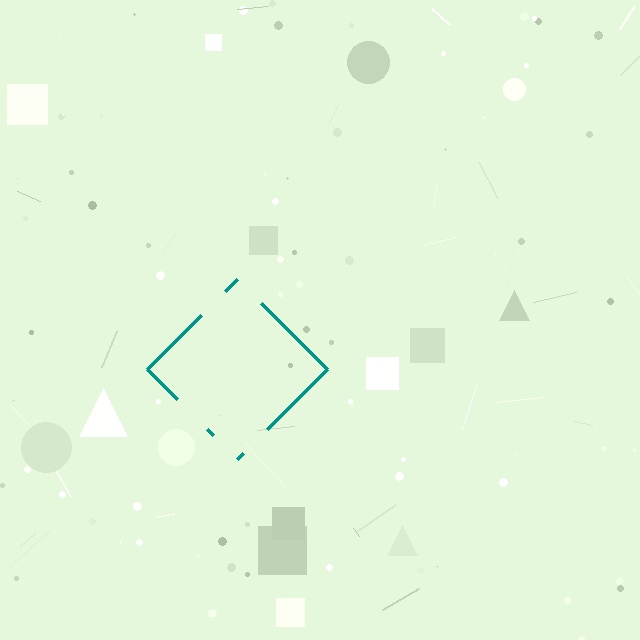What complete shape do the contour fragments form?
The contour fragments form a diamond.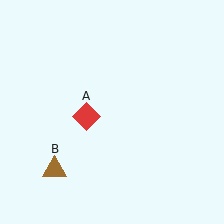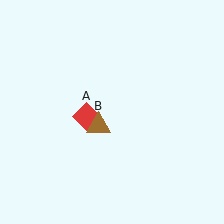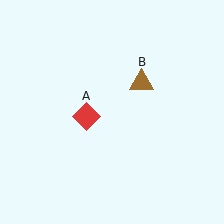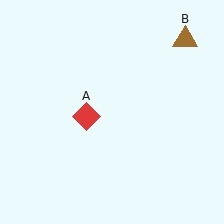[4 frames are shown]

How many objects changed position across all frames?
1 object changed position: brown triangle (object B).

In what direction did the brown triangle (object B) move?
The brown triangle (object B) moved up and to the right.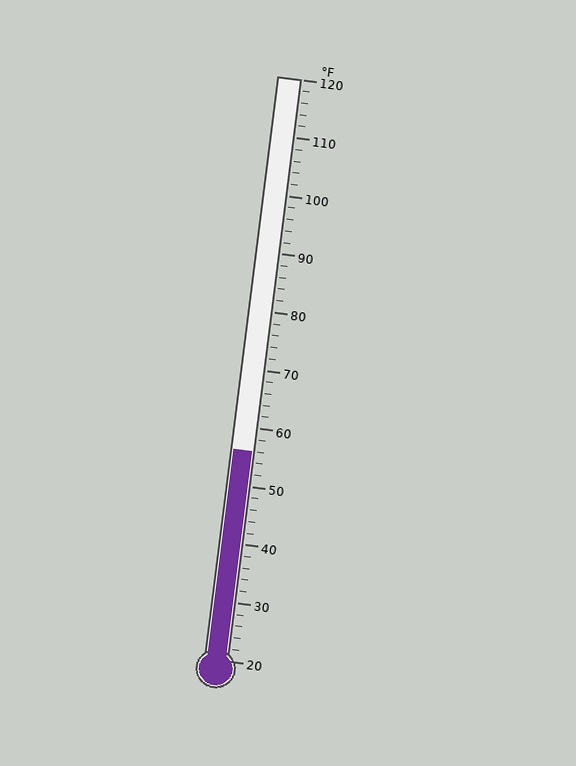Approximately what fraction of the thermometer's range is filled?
The thermometer is filled to approximately 35% of its range.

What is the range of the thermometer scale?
The thermometer scale ranges from 20°F to 120°F.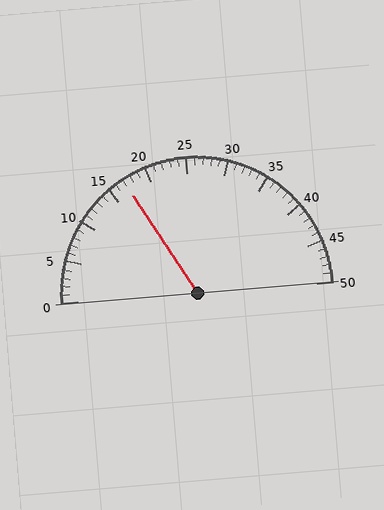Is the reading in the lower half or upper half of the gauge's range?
The reading is in the lower half of the range (0 to 50).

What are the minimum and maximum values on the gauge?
The gauge ranges from 0 to 50.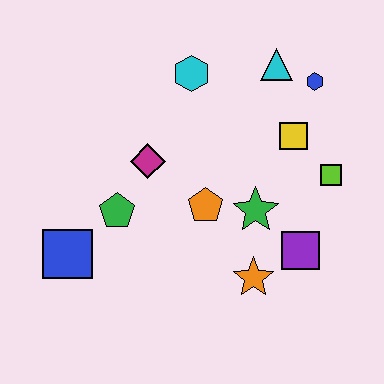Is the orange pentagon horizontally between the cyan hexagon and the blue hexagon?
Yes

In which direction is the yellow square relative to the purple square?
The yellow square is above the purple square.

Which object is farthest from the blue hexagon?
The blue square is farthest from the blue hexagon.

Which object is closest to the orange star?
The purple square is closest to the orange star.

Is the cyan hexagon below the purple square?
No